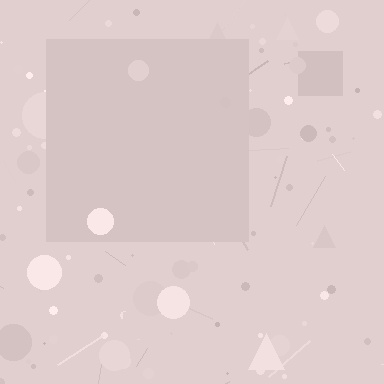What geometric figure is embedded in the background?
A square is embedded in the background.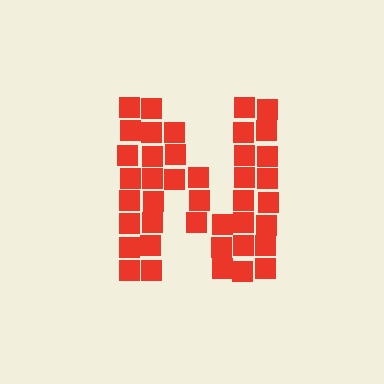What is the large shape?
The large shape is the letter N.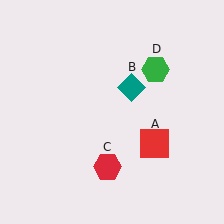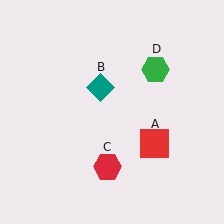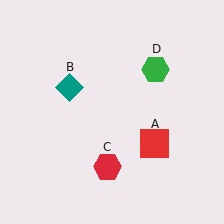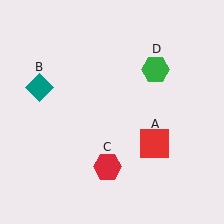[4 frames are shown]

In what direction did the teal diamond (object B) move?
The teal diamond (object B) moved left.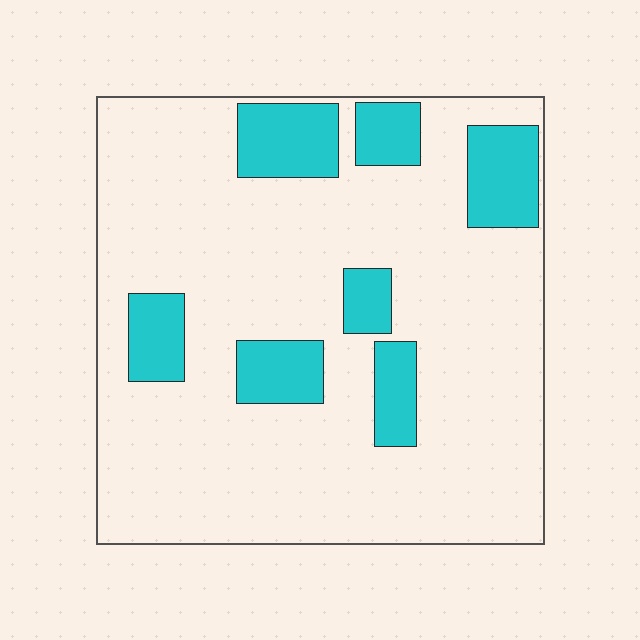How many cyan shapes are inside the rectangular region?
7.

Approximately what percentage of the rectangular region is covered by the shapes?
Approximately 20%.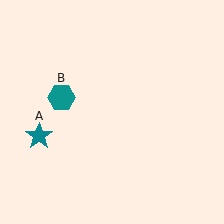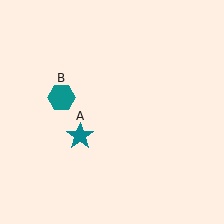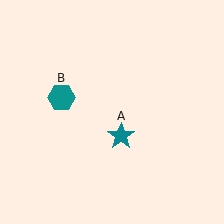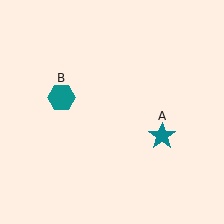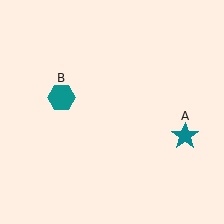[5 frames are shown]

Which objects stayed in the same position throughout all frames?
Teal hexagon (object B) remained stationary.